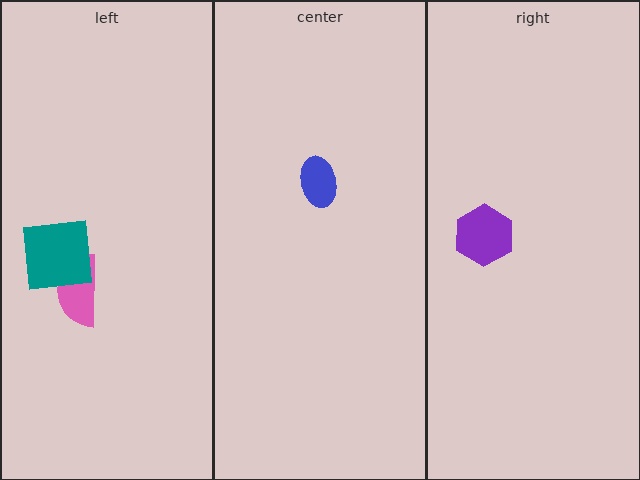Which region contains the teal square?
The left region.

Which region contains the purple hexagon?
The right region.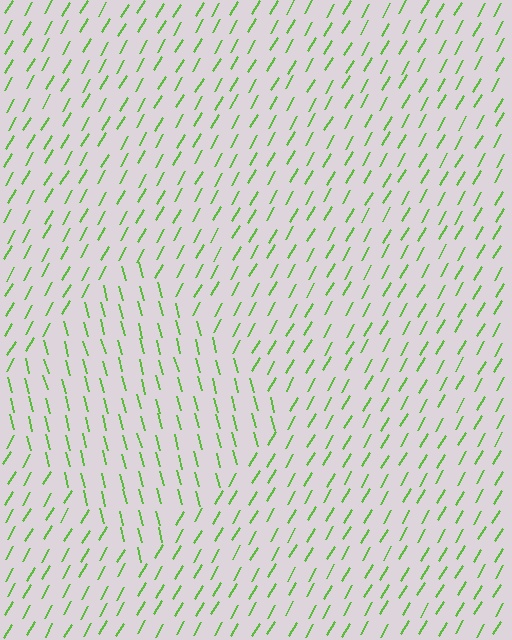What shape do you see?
I see a diamond.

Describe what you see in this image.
The image is filled with small lime line segments. A diamond region in the image has lines oriented differently from the surrounding lines, creating a visible texture boundary.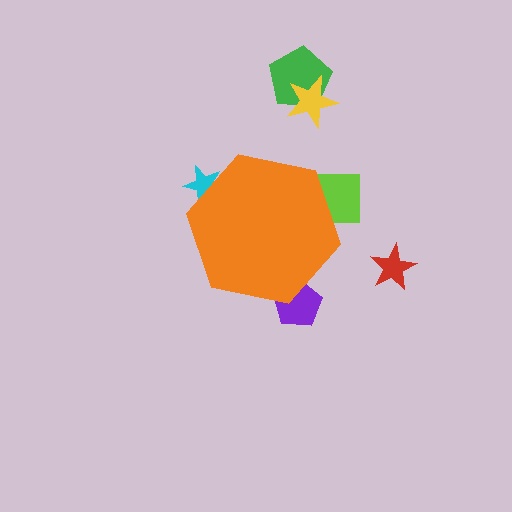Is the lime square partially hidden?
Yes, the lime square is partially hidden behind the orange hexagon.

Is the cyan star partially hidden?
Yes, the cyan star is partially hidden behind the orange hexagon.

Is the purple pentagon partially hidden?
Yes, the purple pentagon is partially hidden behind the orange hexagon.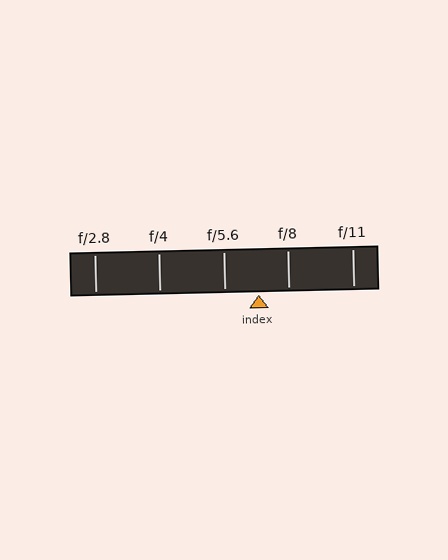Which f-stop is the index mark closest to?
The index mark is closest to f/8.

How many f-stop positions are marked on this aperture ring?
There are 5 f-stop positions marked.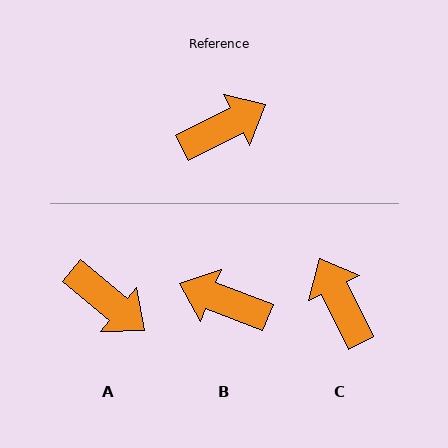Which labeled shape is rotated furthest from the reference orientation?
B, about 132 degrees away.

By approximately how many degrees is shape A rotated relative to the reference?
Approximately 67 degrees clockwise.